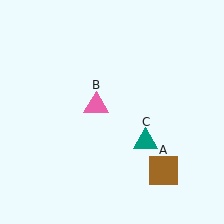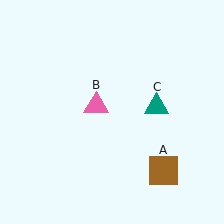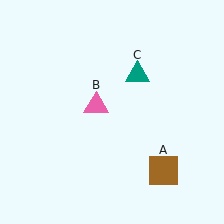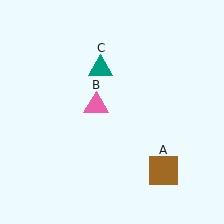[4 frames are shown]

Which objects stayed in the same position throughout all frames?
Brown square (object A) and pink triangle (object B) remained stationary.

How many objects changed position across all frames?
1 object changed position: teal triangle (object C).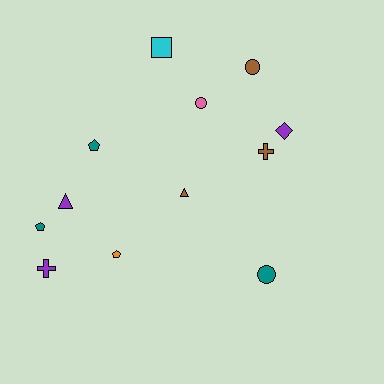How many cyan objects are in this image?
There is 1 cyan object.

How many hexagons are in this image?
There are no hexagons.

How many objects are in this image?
There are 12 objects.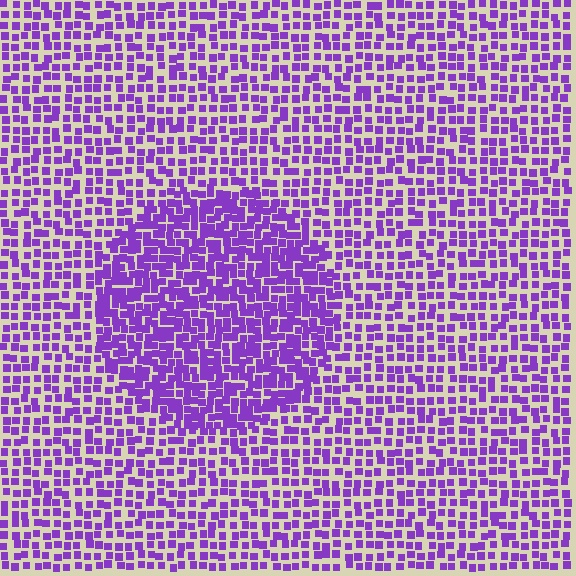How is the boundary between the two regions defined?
The boundary is defined by a change in element density (approximately 1.7x ratio). All elements are the same color, size, and shape.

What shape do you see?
I see a circle.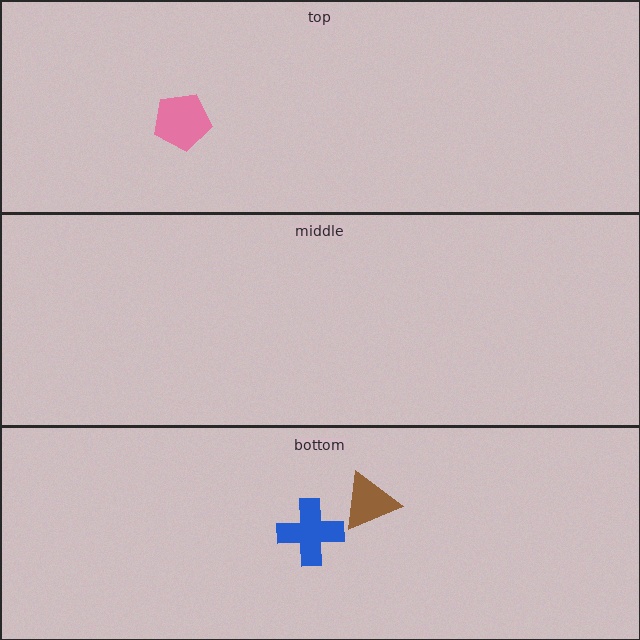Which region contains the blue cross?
The bottom region.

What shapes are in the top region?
The pink pentagon.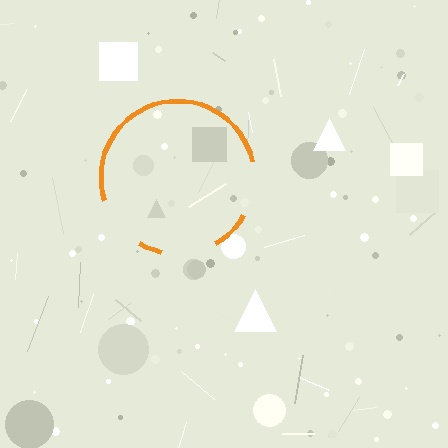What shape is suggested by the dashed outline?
The dashed outline suggests a circle.